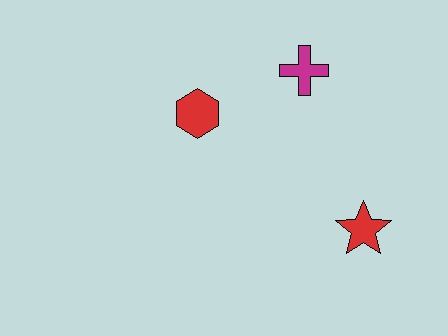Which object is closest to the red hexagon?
The magenta cross is closest to the red hexagon.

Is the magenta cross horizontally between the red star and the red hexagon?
Yes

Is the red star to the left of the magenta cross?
No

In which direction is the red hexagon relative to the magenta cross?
The red hexagon is to the left of the magenta cross.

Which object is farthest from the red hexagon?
The red star is farthest from the red hexagon.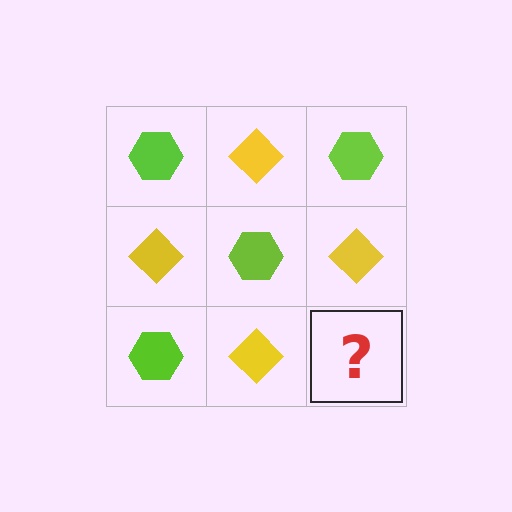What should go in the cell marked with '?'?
The missing cell should contain a lime hexagon.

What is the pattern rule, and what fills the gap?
The rule is that it alternates lime hexagon and yellow diamond in a checkerboard pattern. The gap should be filled with a lime hexagon.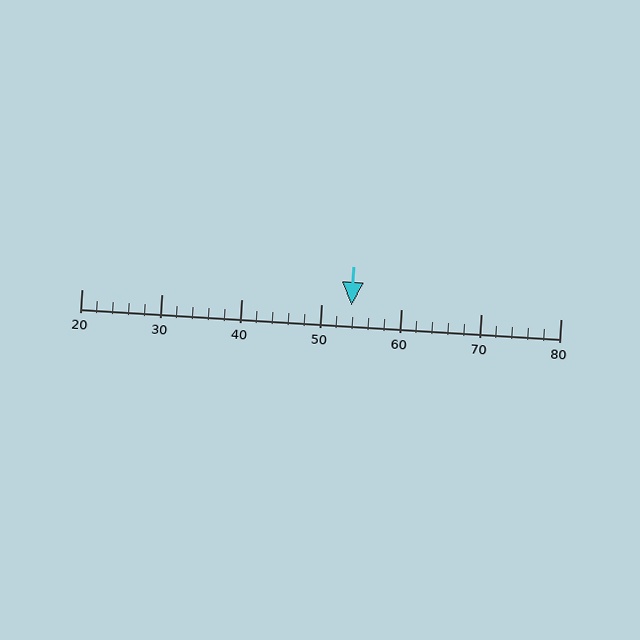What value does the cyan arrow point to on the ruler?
The cyan arrow points to approximately 54.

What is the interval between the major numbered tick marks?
The major tick marks are spaced 10 units apart.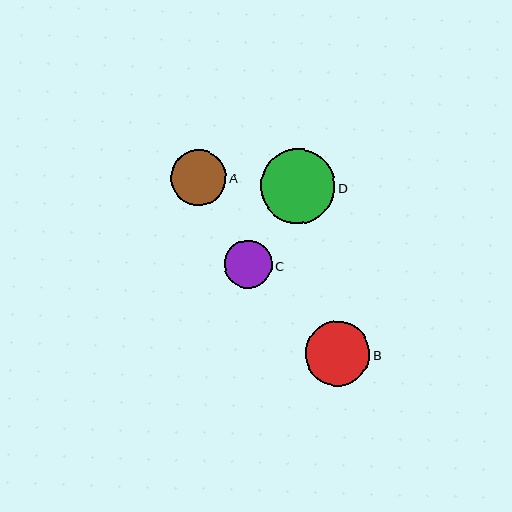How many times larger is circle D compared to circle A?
Circle D is approximately 1.4 times the size of circle A.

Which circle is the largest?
Circle D is the largest with a size of approximately 75 pixels.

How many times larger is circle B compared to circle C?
Circle B is approximately 1.4 times the size of circle C.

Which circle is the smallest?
Circle C is the smallest with a size of approximately 48 pixels.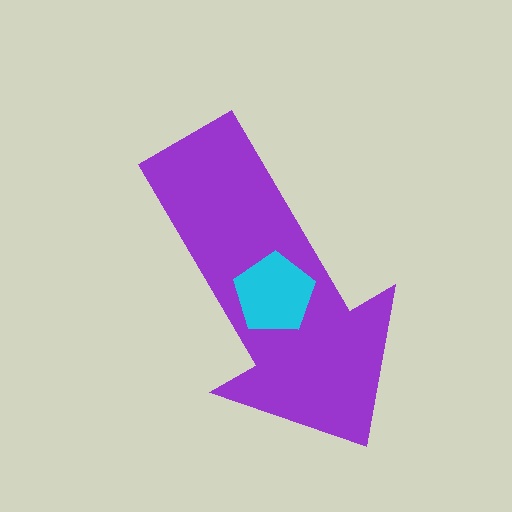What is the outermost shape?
The purple arrow.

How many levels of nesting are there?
2.